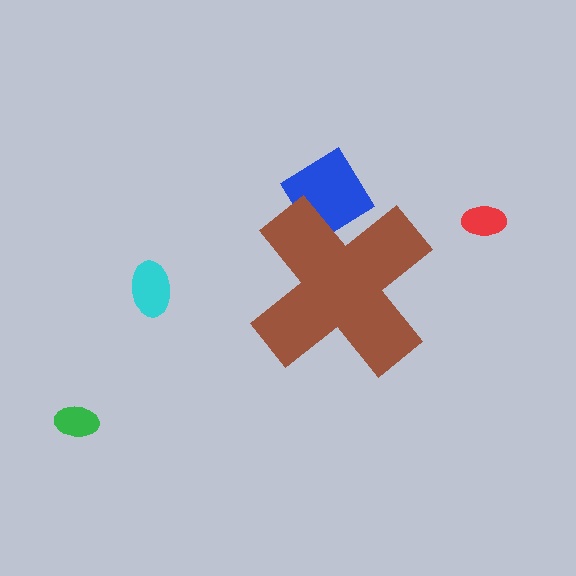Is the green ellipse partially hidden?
No, the green ellipse is fully visible.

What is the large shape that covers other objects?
A brown cross.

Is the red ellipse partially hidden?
No, the red ellipse is fully visible.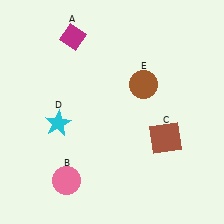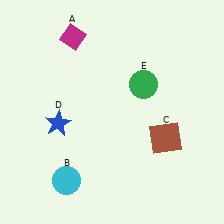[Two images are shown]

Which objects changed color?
B changed from pink to cyan. D changed from cyan to blue. E changed from brown to green.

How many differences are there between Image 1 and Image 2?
There are 3 differences between the two images.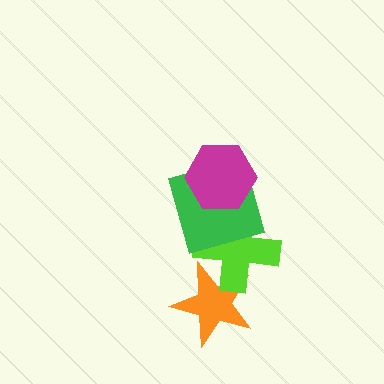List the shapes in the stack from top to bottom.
From top to bottom: the magenta hexagon, the green square, the lime cross, the orange star.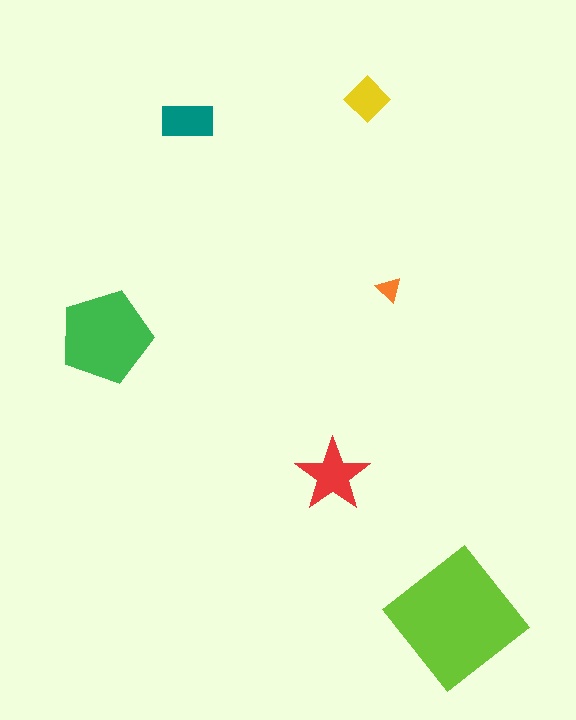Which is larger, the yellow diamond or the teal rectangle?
The teal rectangle.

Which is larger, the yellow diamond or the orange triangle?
The yellow diamond.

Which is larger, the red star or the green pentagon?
The green pentagon.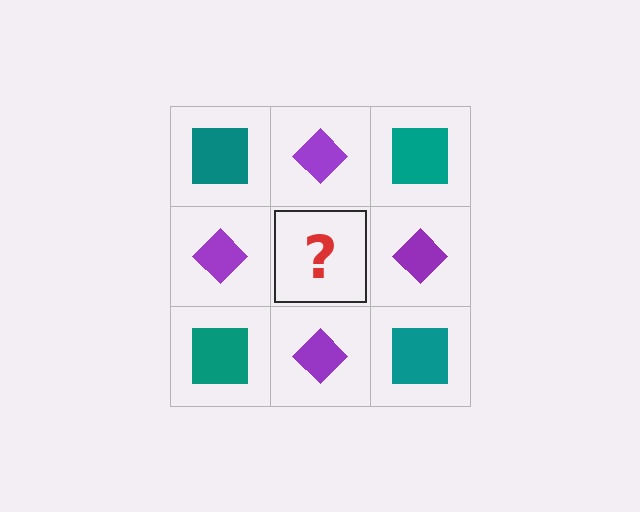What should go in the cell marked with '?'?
The missing cell should contain a teal square.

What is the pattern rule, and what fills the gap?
The rule is that it alternates teal square and purple diamond in a checkerboard pattern. The gap should be filled with a teal square.